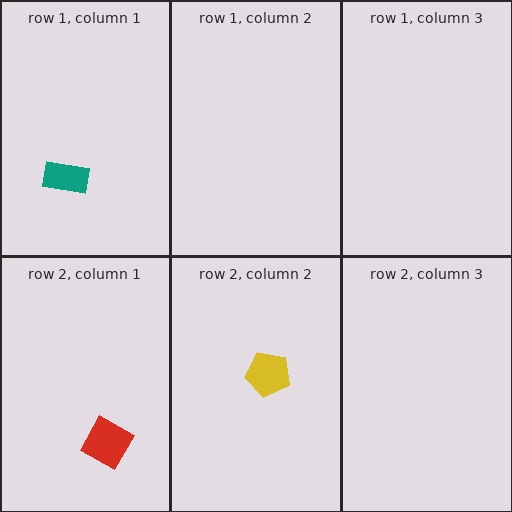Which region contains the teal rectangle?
The row 1, column 1 region.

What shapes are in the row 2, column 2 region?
The yellow pentagon.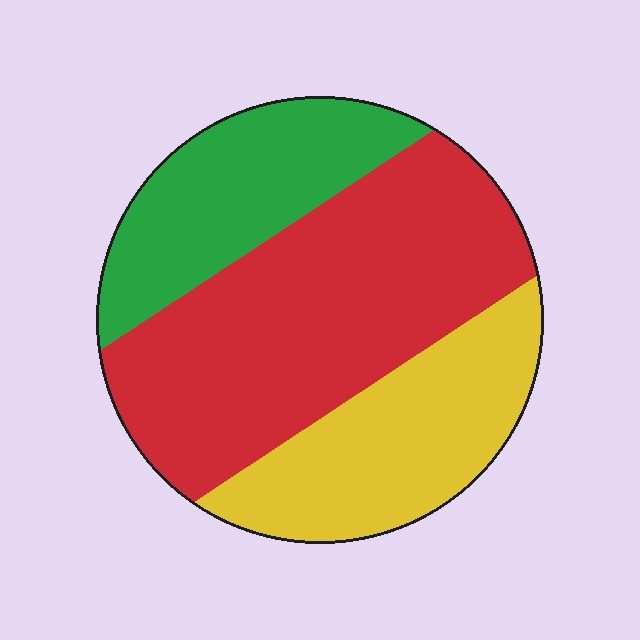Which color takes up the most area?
Red, at roughly 50%.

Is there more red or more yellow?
Red.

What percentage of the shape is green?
Green takes up about one quarter (1/4) of the shape.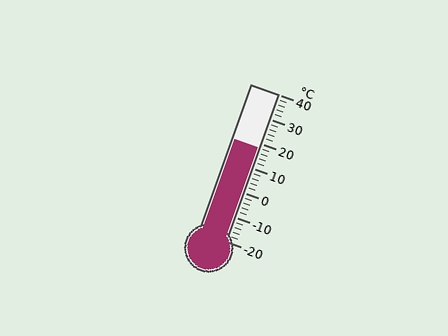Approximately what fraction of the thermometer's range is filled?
The thermometer is filled to approximately 65% of its range.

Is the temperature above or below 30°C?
The temperature is below 30°C.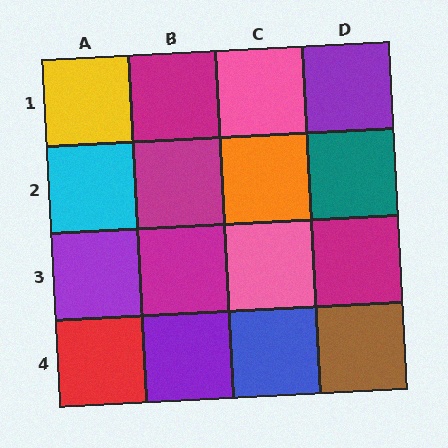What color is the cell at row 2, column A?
Cyan.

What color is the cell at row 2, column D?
Teal.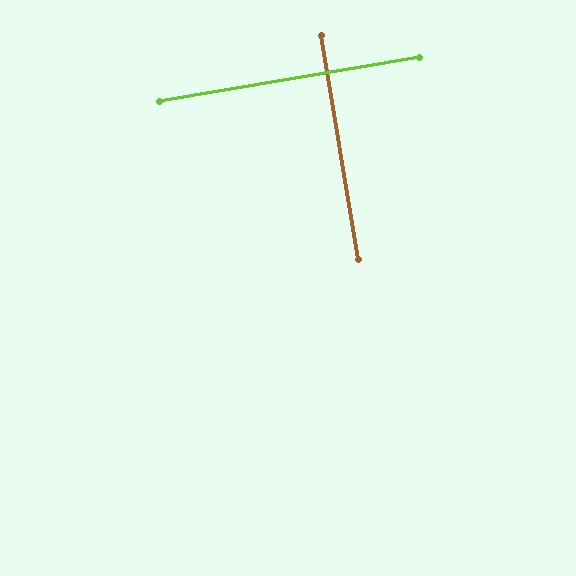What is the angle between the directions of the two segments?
Approximately 90 degrees.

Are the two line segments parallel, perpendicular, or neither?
Perpendicular — they meet at approximately 90°.